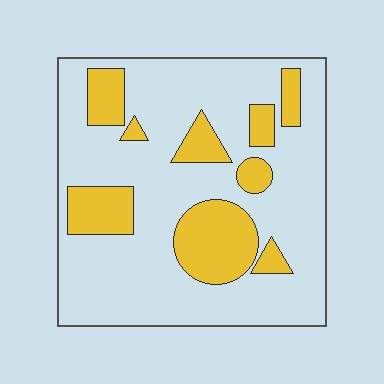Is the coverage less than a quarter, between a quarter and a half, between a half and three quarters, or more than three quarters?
Less than a quarter.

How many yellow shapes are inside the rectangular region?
9.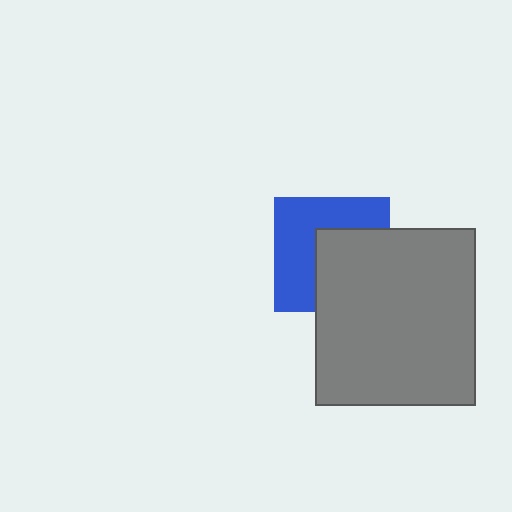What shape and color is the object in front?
The object in front is a gray rectangle.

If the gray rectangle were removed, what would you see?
You would see the complete blue square.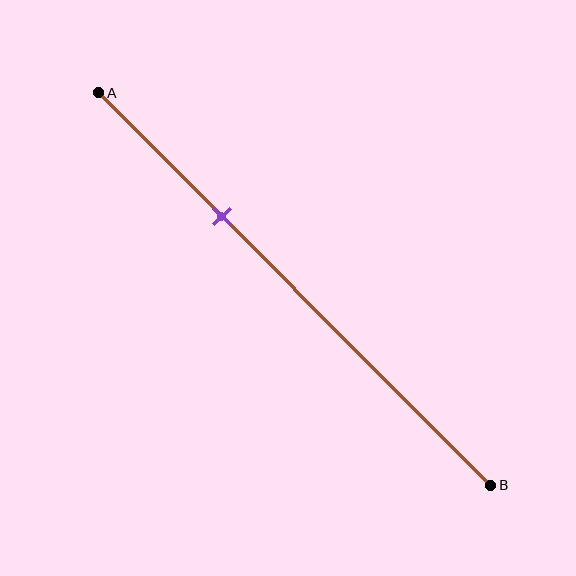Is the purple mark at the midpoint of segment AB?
No, the mark is at about 30% from A, not at the 50% midpoint.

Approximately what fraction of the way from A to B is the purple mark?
The purple mark is approximately 30% of the way from A to B.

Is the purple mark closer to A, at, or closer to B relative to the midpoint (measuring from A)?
The purple mark is closer to point A than the midpoint of segment AB.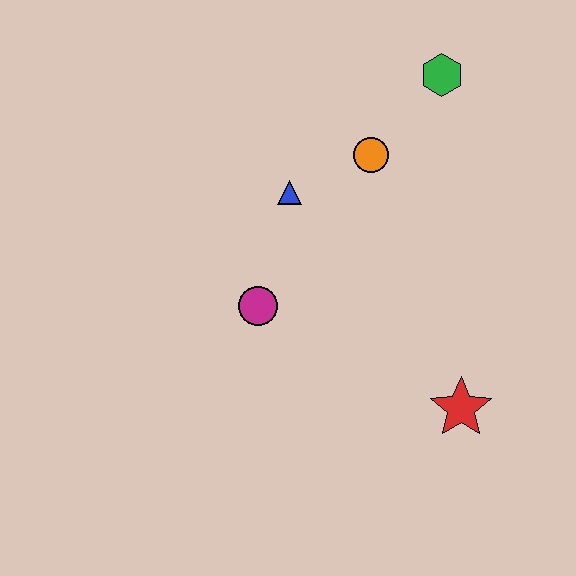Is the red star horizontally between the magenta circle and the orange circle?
No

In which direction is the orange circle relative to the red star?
The orange circle is above the red star.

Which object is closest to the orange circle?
The blue triangle is closest to the orange circle.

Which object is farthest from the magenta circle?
The green hexagon is farthest from the magenta circle.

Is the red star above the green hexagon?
No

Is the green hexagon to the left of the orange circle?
No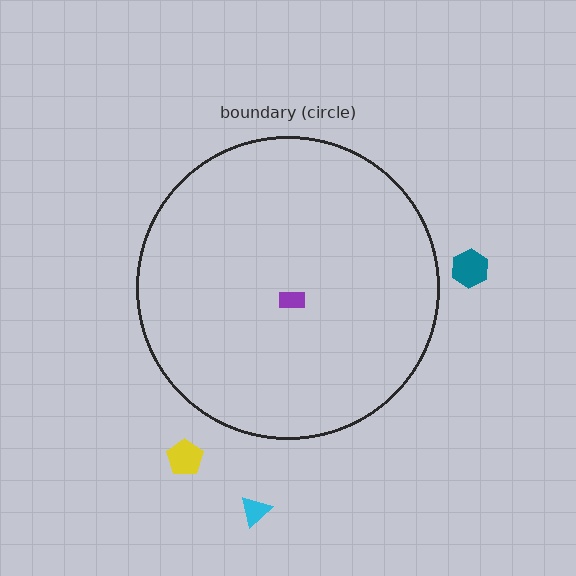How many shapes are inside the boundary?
1 inside, 3 outside.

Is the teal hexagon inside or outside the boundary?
Outside.